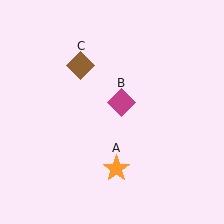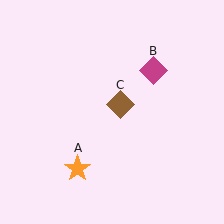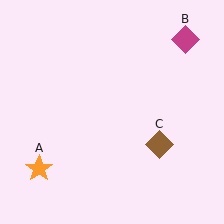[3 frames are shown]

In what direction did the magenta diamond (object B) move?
The magenta diamond (object B) moved up and to the right.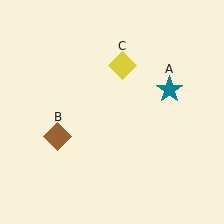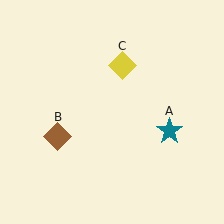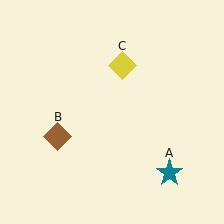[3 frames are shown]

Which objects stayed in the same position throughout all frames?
Brown diamond (object B) and yellow diamond (object C) remained stationary.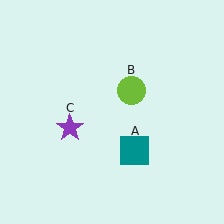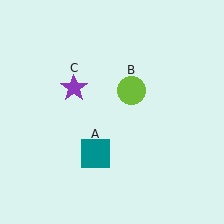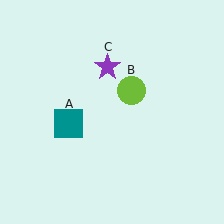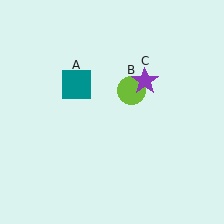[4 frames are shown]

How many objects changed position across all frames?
2 objects changed position: teal square (object A), purple star (object C).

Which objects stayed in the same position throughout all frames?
Lime circle (object B) remained stationary.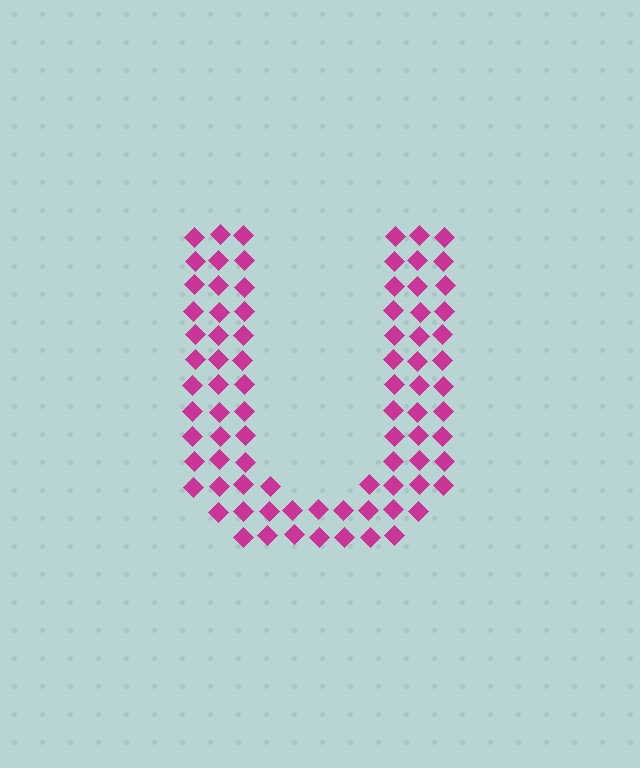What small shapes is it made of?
It is made of small diamonds.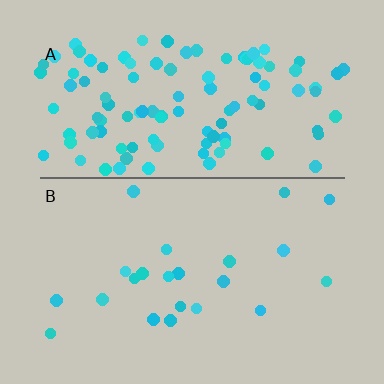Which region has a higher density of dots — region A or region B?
A (the top).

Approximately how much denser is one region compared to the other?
Approximately 4.8× — region A over region B.